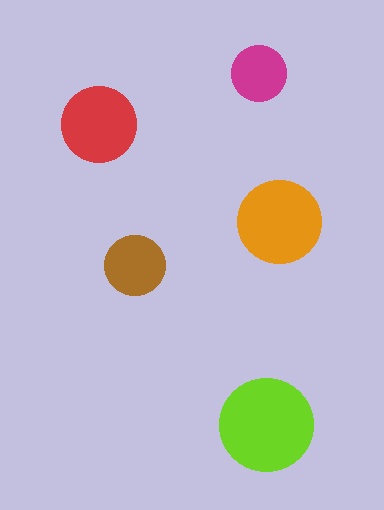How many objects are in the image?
There are 5 objects in the image.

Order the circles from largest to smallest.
the lime one, the orange one, the red one, the brown one, the magenta one.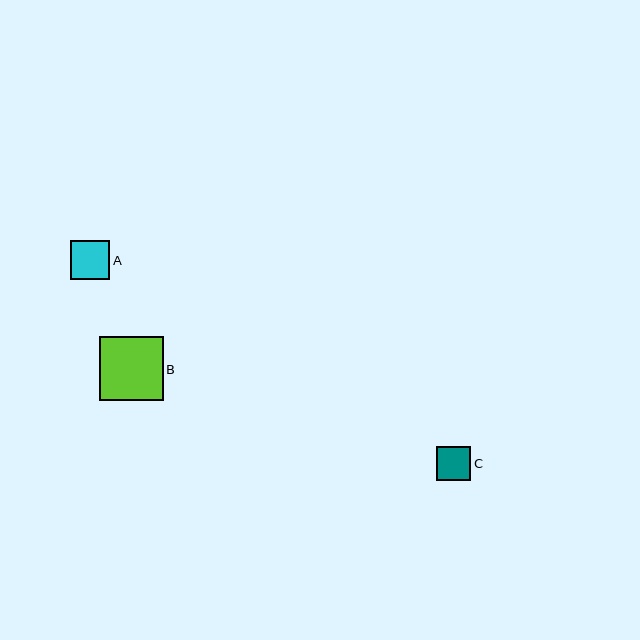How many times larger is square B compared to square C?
Square B is approximately 1.9 times the size of square C.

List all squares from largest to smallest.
From largest to smallest: B, A, C.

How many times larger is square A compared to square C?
Square A is approximately 1.1 times the size of square C.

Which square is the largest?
Square B is the largest with a size of approximately 64 pixels.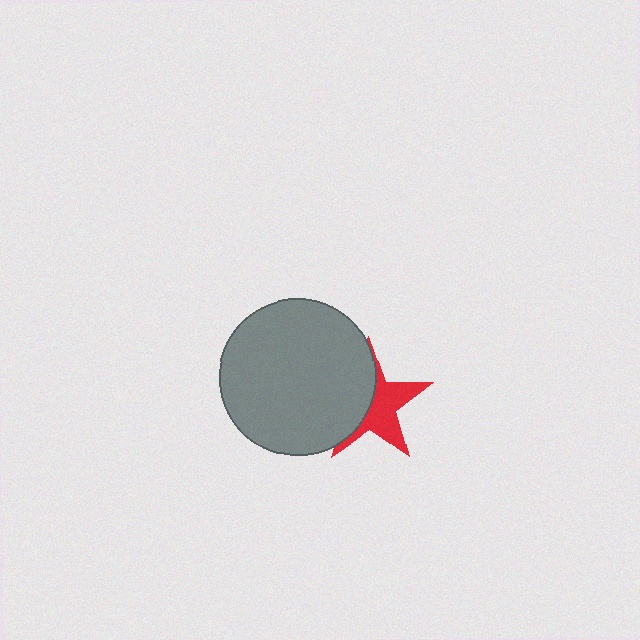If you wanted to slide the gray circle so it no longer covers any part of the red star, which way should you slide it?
Slide it left — that is the most direct way to separate the two shapes.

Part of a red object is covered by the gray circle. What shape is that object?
It is a star.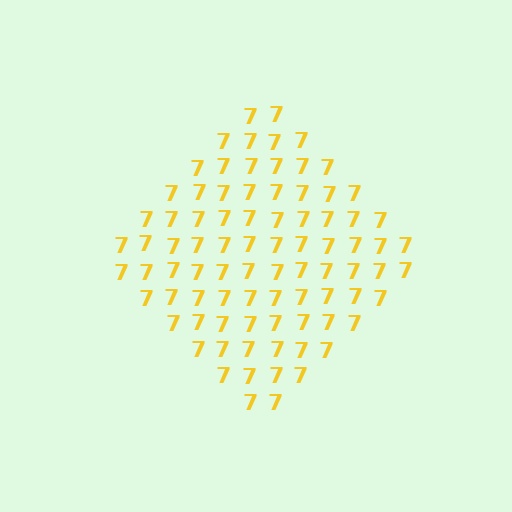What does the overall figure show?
The overall figure shows a diamond.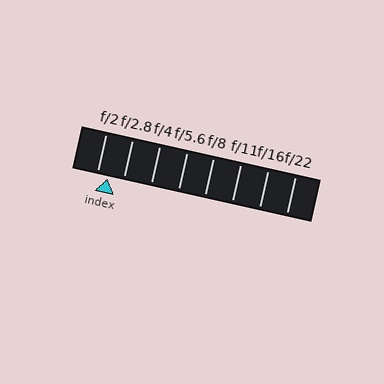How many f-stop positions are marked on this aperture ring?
There are 8 f-stop positions marked.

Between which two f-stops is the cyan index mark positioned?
The index mark is between f/2 and f/2.8.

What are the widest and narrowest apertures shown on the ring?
The widest aperture shown is f/2 and the narrowest is f/22.